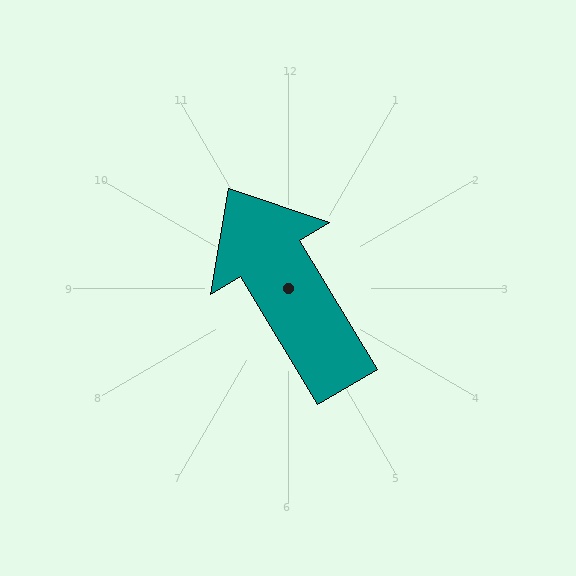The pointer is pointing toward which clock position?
Roughly 11 o'clock.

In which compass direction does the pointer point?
Northwest.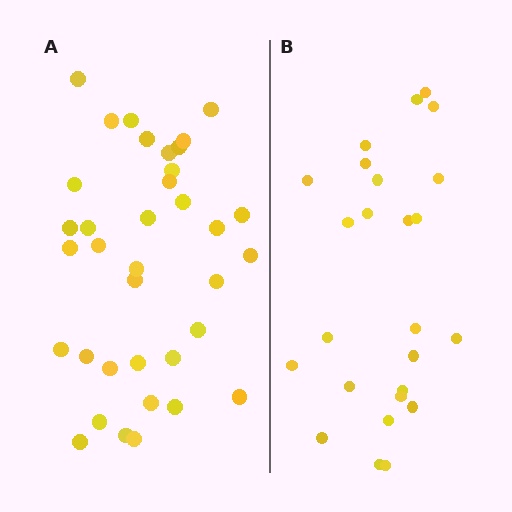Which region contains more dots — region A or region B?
Region A (the left region) has more dots.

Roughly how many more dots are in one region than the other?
Region A has roughly 12 or so more dots than region B.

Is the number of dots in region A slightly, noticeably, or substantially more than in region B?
Region A has noticeably more, but not dramatically so. The ratio is roughly 1.4 to 1.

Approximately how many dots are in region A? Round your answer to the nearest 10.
About 40 dots. (The exact count is 36, which rounds to 40.)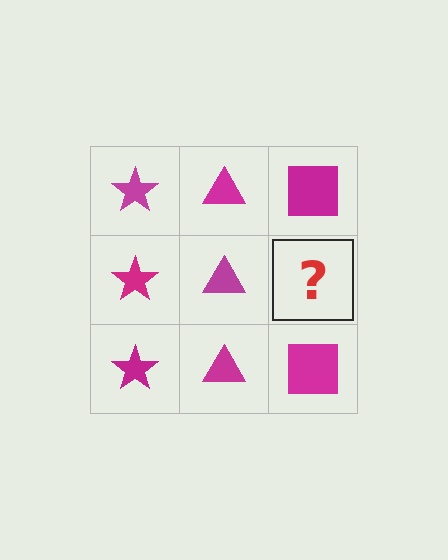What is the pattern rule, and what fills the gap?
The rule is that each column has a consistent shape. The gap should be filled with a magenta square.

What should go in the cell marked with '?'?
The missing cell should contain a magenta square.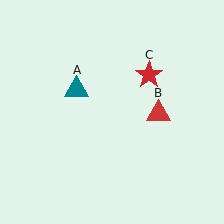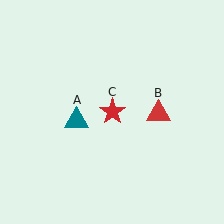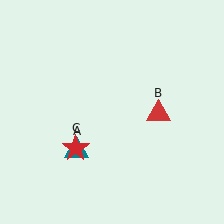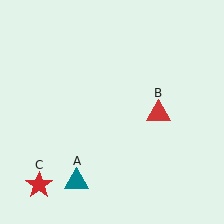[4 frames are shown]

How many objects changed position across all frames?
2 objects changed position: teal triangle (object A), red star (object C).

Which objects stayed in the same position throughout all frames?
Red triangle (object B) remained stationary.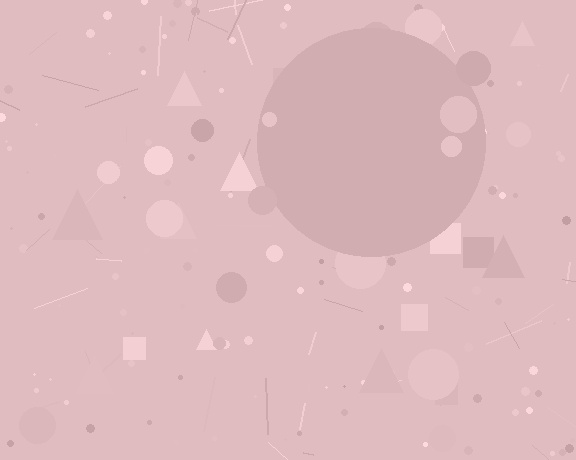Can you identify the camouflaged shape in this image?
The camouflaged shape is a circle.